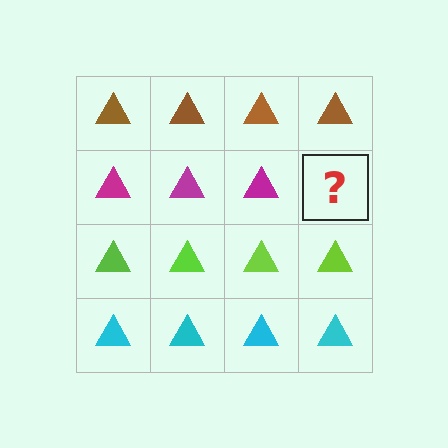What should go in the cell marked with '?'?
The missing cell should contain a magenta triangle.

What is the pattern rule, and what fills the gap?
The rule is that each row has a consistent color. The gap should be filled with a magenta triangle.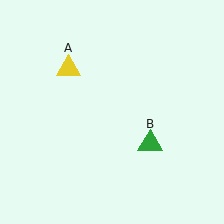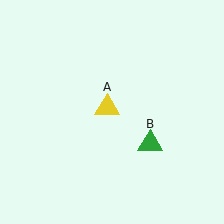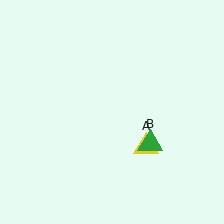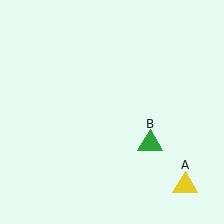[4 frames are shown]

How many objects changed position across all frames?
1 object changed position: yellow triangle (object A).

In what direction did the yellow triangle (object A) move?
The yellow triangle (object A) moved down and to the right.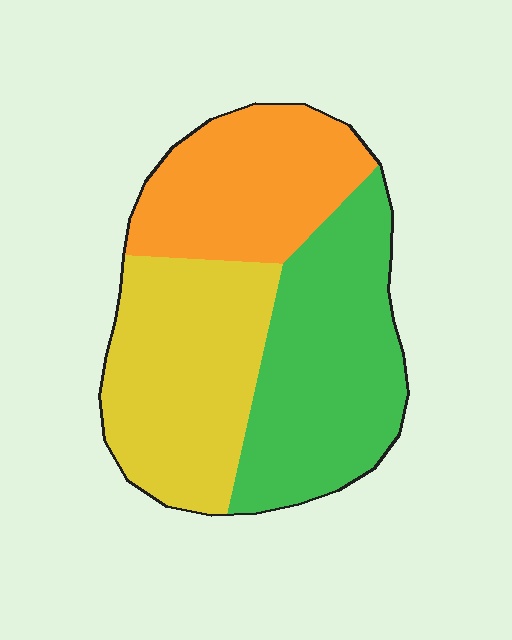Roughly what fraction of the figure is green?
Green covers about 35% of the figure.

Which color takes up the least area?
Orange, at roughly 30%.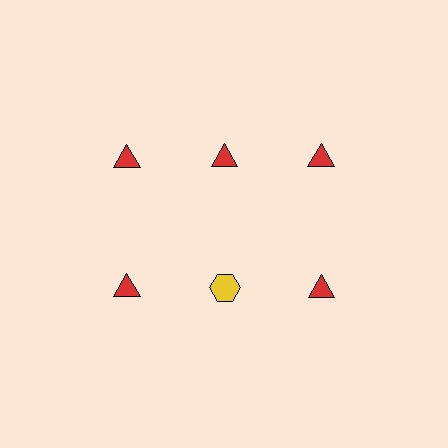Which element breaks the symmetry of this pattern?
The yellow hexagon in the second row, second from left column breaks the symmetry. All other shapes are red triangles.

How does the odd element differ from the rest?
It differs in both color (yellow instead of red) and shape (hexagon instead of triangle).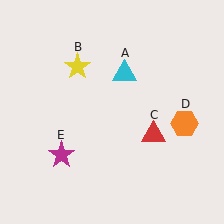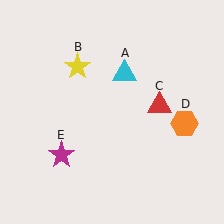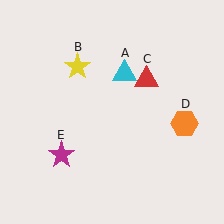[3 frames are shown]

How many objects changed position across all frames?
1 object changed position: red triangle (object C).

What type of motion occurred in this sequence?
The red triangle (object C) rotated counterclockwise around the center of the scene.